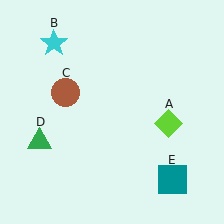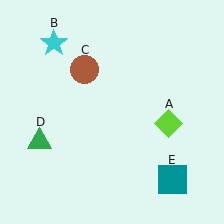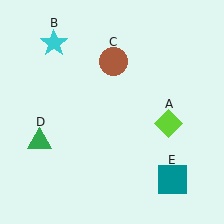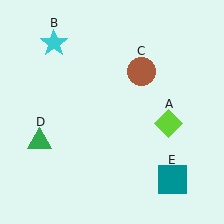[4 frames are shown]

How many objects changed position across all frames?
1 object changed position: brown circle (object C).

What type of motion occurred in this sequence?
The brown circle (object C) rotated clockwise around the center of the scene.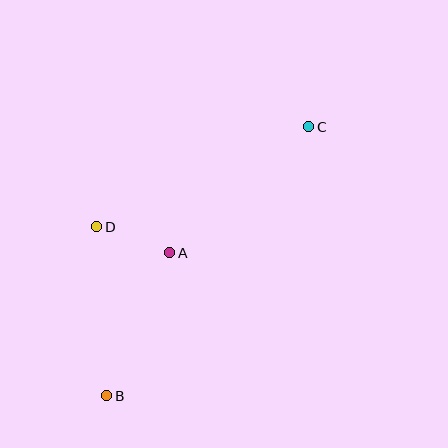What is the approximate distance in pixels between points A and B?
The distance between A and B is approximately 156 pixels.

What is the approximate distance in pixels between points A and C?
The distance between A and C is approximately 188 pixels.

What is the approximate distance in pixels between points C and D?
The distance between C and D is approximately 234 pixels.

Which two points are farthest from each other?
Points B and C are farthest from each other.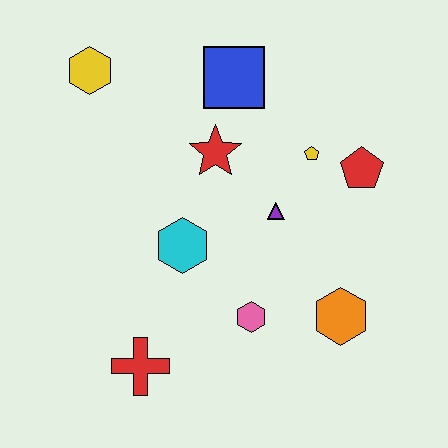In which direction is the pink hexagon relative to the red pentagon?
The pink hexagon is below the red pentagon.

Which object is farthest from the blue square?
The red cross is farthest from the blue square.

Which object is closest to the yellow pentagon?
The red pentagon is closest to the yellow pentagon.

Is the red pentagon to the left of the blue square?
No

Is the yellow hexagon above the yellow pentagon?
Yes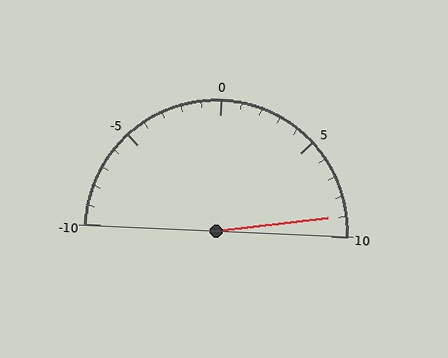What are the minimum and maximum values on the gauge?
The gauge ranges from -10 to 10.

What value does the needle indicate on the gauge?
The needle indicates approximately 9.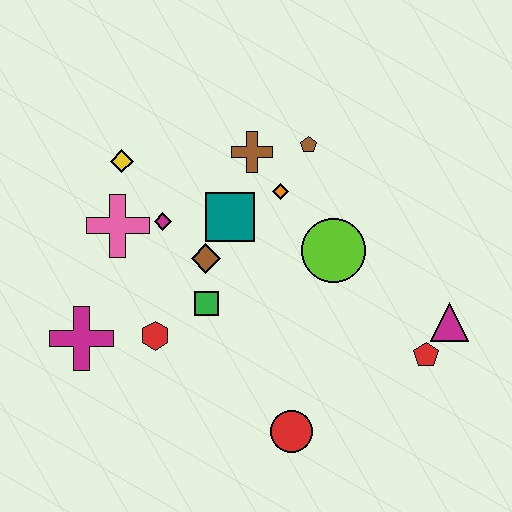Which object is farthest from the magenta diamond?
The magenta triangle is farthest from the magenta diamond.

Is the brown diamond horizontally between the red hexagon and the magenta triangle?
Yes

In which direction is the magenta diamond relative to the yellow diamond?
The magenta diamond is below the yellow diamond.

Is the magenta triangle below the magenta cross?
No